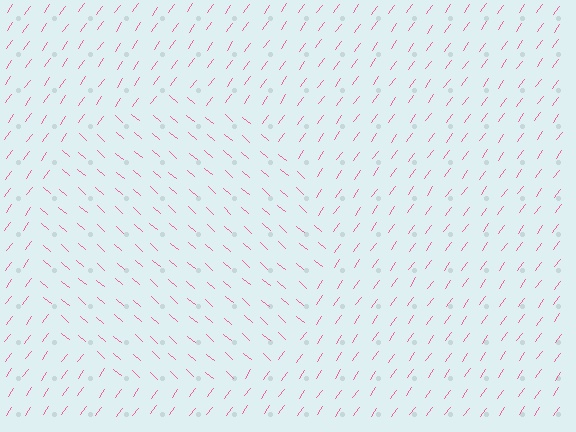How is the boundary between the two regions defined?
The boundary is defined purely by a change in line orientation (approximately 84 degrees difference). All lines are the same color and thickness.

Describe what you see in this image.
The image is filled with small pink line segments. A circle region in the image has lines oriented differently from the surrounding lines, creating a visible texture boundary.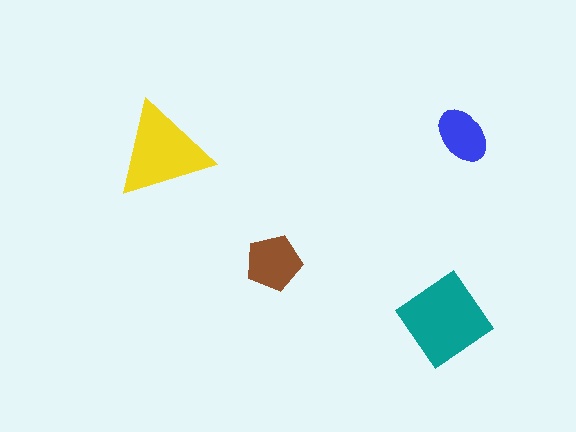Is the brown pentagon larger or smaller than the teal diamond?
Smaller.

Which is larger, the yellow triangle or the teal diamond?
The teal diamond.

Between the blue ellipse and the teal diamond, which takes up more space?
The teal diamond.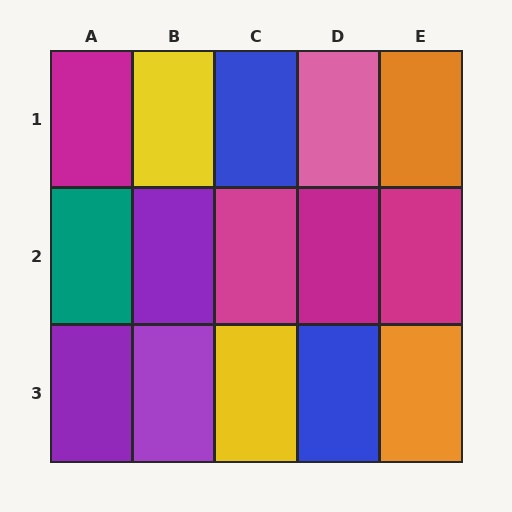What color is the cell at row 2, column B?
Purple.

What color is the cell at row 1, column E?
Orange.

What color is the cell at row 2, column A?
Teal.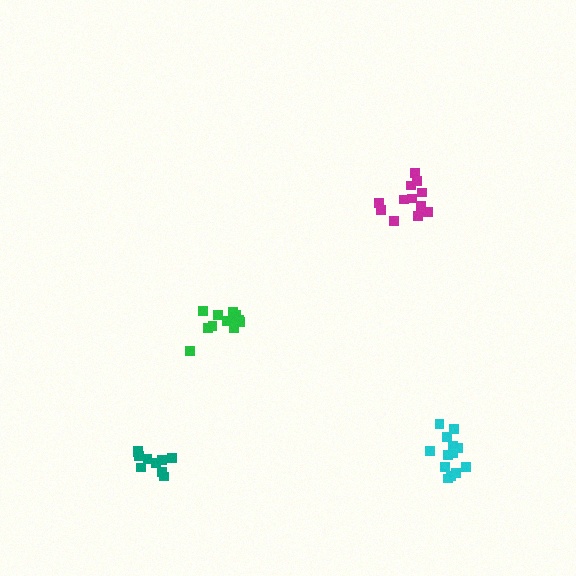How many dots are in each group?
Group 1: 12 dots, Group 2: 10 dots, Group 3: 12 dots, Group 4: 13 dots (47 total).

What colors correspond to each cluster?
The clusters are colored: magenta, teal, green, cyan.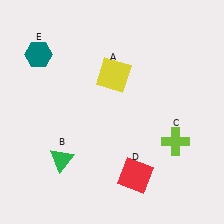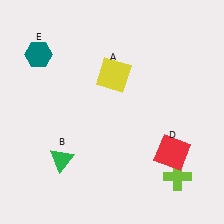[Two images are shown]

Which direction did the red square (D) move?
The red square (D) moved right.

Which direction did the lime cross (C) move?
The lime cross (C) moved down.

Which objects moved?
The objects that moved are: the lime cross (C), the red square (D).